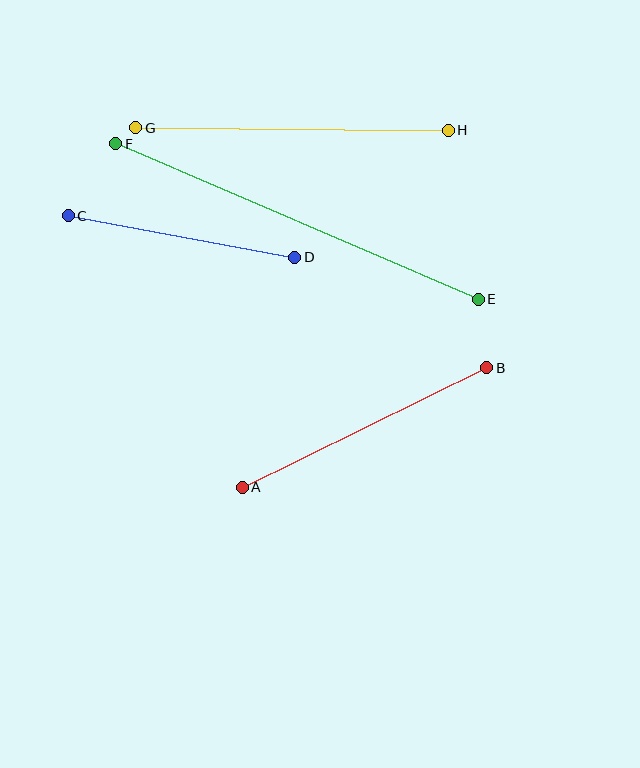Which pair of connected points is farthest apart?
Points E and F are farthest apart.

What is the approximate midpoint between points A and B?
The midpoint is at approximately (364, 427) pixels.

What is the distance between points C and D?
The distance is approximately 230 pixels.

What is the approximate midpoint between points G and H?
The midpoint is at approximately (292, 129) pixels.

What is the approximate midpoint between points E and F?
The midpoint is at approximately (297, 222) pixels.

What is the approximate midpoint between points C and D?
The midpoint is at approximately (181, 237) pixels.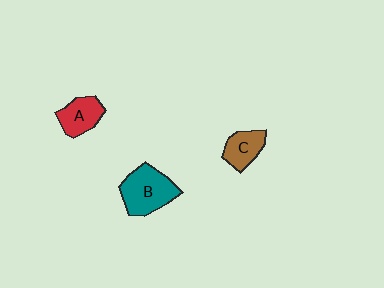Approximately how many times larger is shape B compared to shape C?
Approximately 1.7 times.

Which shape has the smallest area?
Shape C (brown).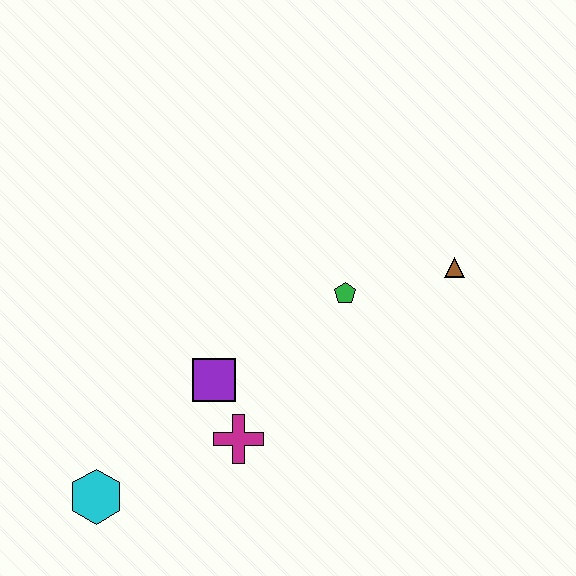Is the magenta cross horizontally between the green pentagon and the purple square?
Yes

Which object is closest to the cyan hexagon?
The magenta cross is closest to the cyan hexagon.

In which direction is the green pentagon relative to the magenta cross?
The green pentagon is above the magenta cross.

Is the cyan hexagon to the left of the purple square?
Yes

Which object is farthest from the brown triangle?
The cyan hexagon is farthest from the brown triangle.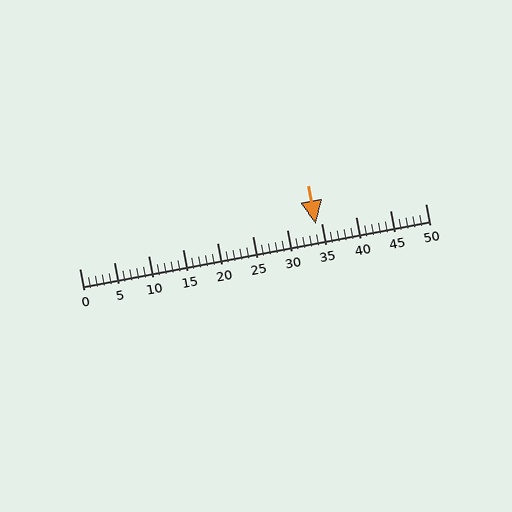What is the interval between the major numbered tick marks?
The major tick marks are spaced 5 units apart.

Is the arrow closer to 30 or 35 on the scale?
The arrow is closer to 35.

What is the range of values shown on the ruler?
The ruler shows values from 0 to 50.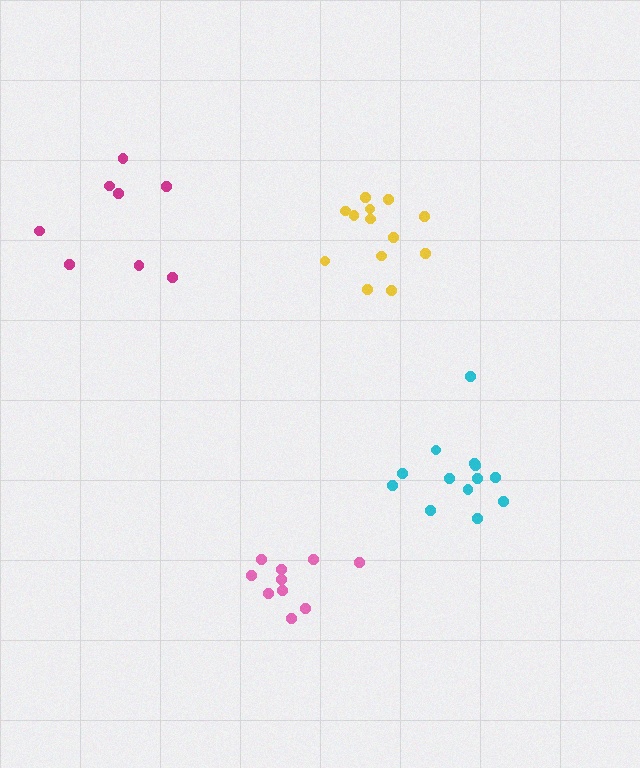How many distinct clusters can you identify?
There are 4 distinct clusters.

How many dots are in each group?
Group 1: 13 dots, Group 2: 10 dots, Group 3: 13 dots, Group 4: 8 dots (44 total).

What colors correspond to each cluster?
The clusters are colored: yellow, pink, cyan, magenta.